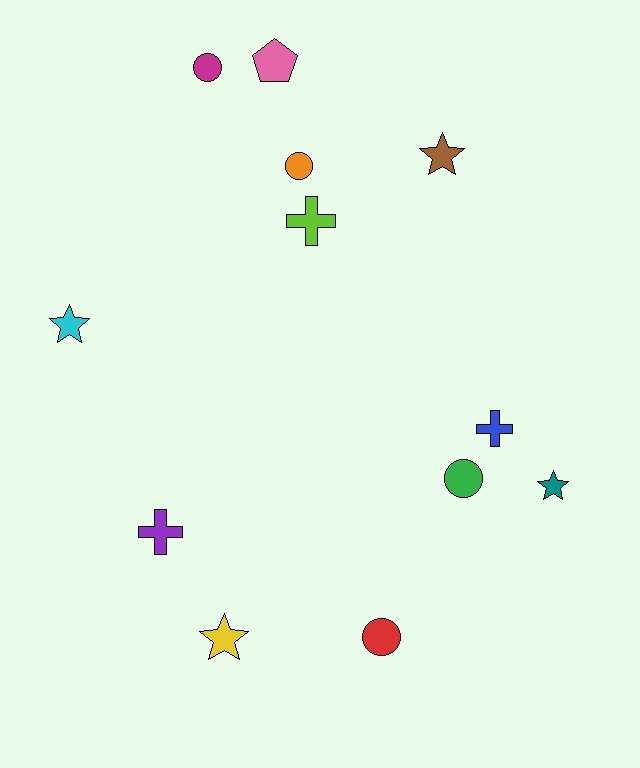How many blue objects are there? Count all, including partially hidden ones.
There is 1 blue object.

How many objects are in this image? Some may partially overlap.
There are 12 objects.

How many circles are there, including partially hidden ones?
There are 4 circles.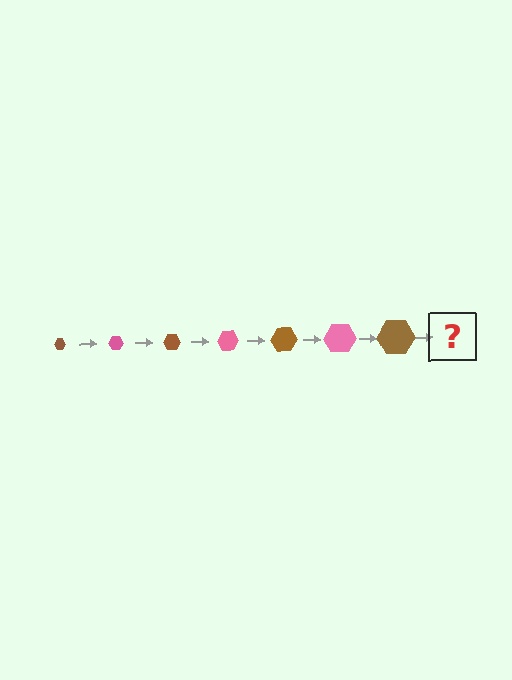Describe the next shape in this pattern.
It should be a pink hexagon, larger than the previous one.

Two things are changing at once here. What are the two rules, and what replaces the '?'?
The two rules are that the hexagon grows larger each step and the color cycles through brown and pink. The '?' should be a pink hexagon, larger than the previous one.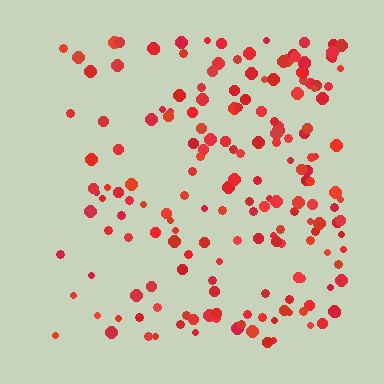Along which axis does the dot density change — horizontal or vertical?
Horizontal.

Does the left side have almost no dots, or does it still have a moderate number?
Still a moderate number, just noticeably fewer than the right.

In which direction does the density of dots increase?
From left to right, with the right side densest.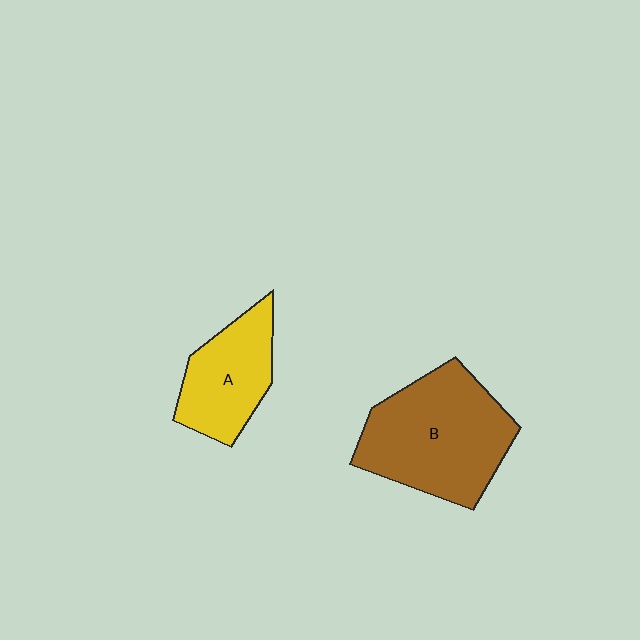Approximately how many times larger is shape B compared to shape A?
Approximately 1.7 times.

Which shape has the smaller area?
Shape A (yellow).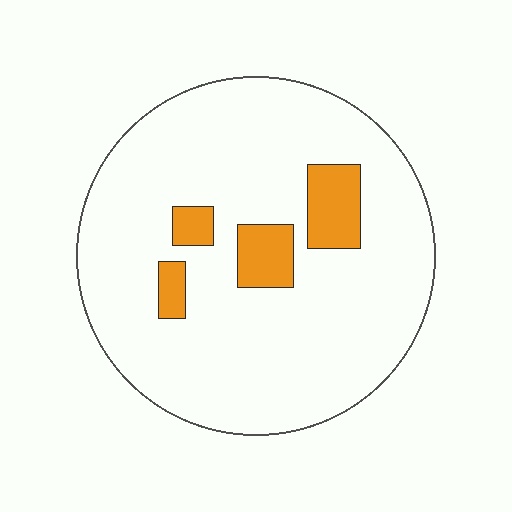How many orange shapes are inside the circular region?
4.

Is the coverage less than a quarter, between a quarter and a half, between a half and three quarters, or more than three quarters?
Less than a quarter.